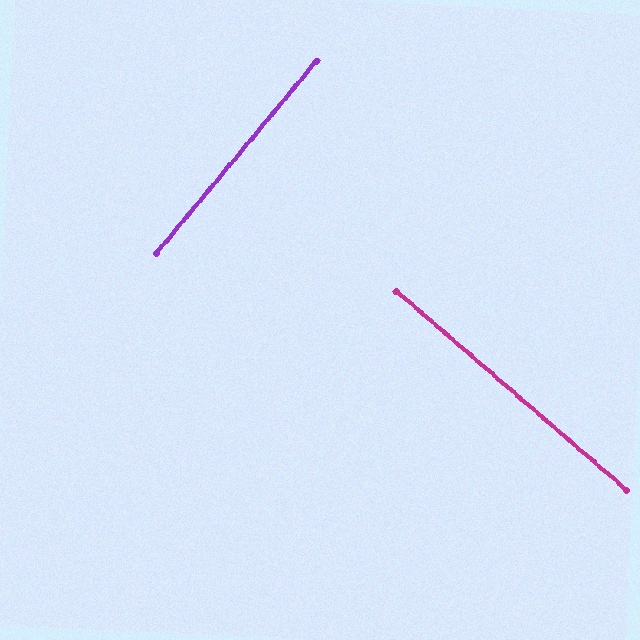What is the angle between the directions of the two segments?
Approximately 89 degrees.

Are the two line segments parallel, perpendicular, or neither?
Perpendicular — they meet at approximately 89°.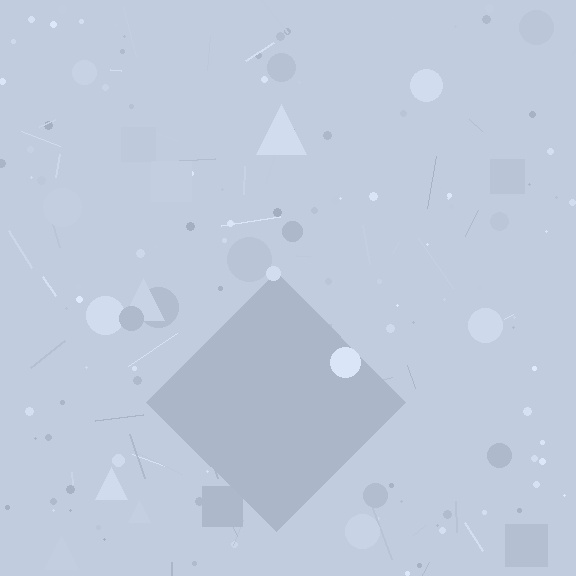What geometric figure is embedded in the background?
A diamond is embedded in the background.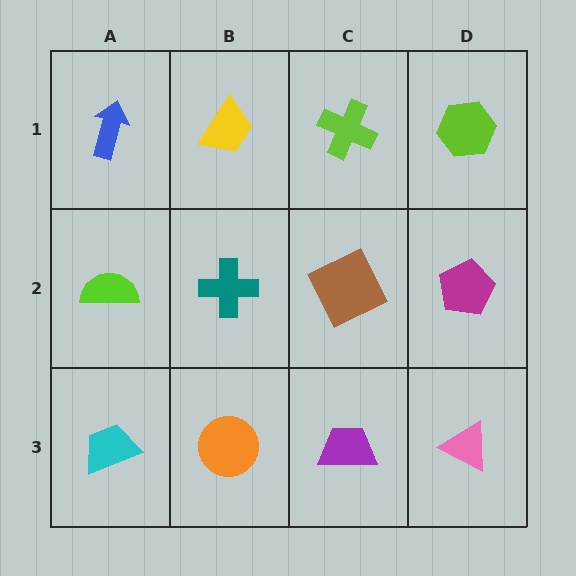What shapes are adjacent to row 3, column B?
A teal cross (row 2, column B), a cyan trapezoid (row 3, column A), a purple trapezoid (row 3, column C).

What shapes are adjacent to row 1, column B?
A teal cross (row 2, column B), a blue arrow (row 1, column A), a lime cross (row 1, column C).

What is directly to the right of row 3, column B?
A purple trapezoid.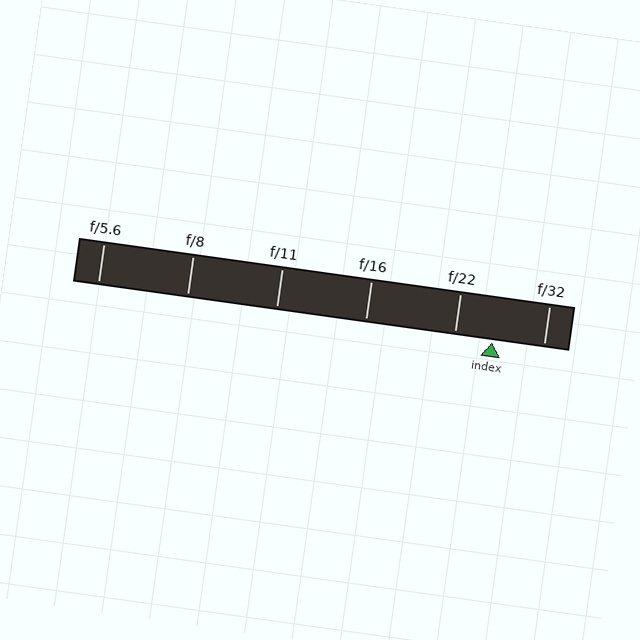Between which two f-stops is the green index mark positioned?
The index mark is between f/22 and f/32.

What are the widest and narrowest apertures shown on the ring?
The widest aperture shown is f/5.6 and the narrowest is f/32.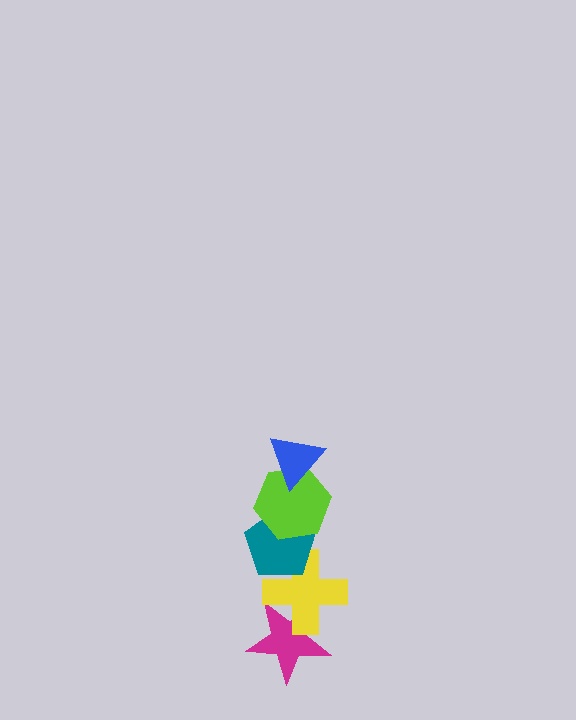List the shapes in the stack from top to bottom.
From top to bottom: the blue triangle, the lime hexagon, the teal pentagon, the yellow cross, the magenta star.